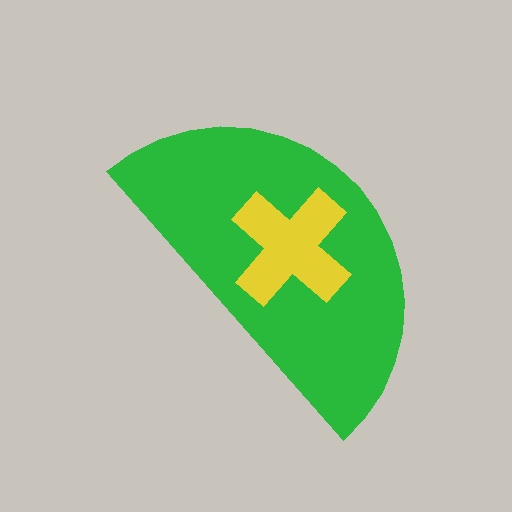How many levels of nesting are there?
2.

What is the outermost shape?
The green semicircle.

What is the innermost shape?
The yellow cross.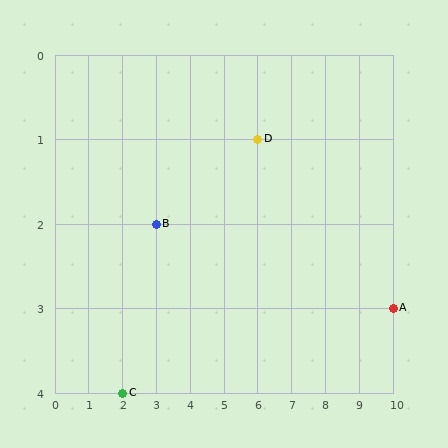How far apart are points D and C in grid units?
Points D and C are 4 columns and 3 rows apart (about 5.0 grid units diagonally).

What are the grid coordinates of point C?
Point C is at grid coordinates (2, 4).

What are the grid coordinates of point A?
Point A is at grid coordinates (10, 3).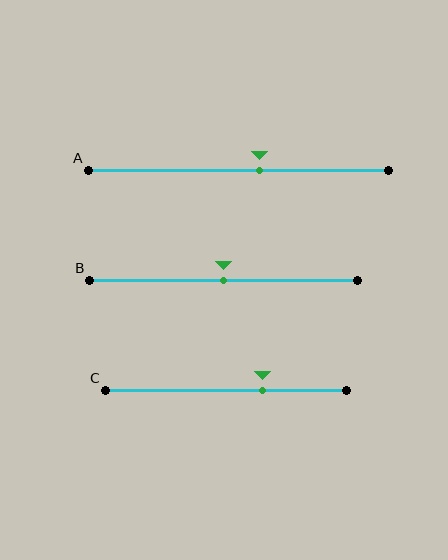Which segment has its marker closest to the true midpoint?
Segment B has its marker closest to the true midpoint.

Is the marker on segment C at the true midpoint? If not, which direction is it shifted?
No, the marker on segment C is shifted to the right by about 15% of the segment length.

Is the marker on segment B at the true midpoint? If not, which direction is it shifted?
Yes, the marker on segment B is at the true midpoint.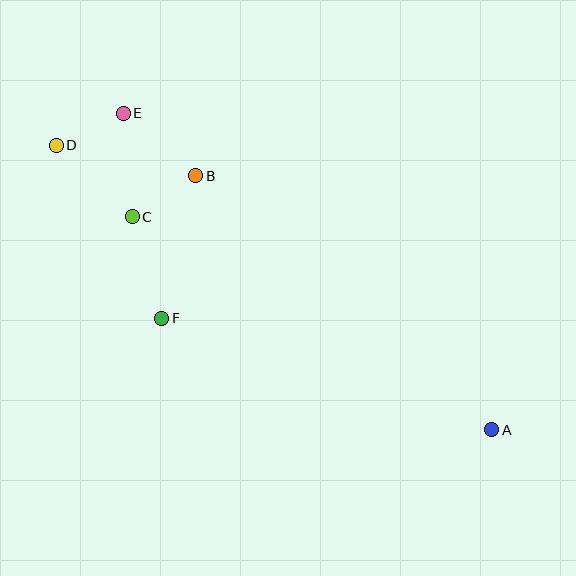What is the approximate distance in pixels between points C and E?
The distance between C and E is approximately 104 pixels.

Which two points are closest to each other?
Points D and E are closest to each other.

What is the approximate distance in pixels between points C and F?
The distance between C and F is approximately 105 pixels.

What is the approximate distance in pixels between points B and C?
The distance between B and C is approximately 75 pixels.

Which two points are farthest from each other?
Points A and D are farthest from each other.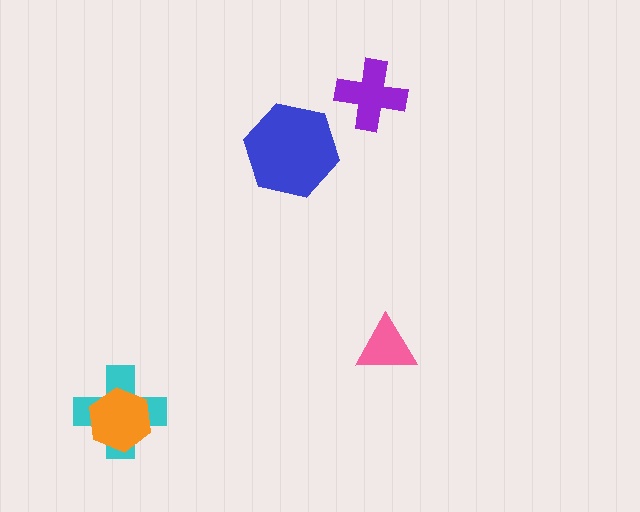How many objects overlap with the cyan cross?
1 object overlaps with the cyan cross.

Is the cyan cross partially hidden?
Yes, it is partially covered by another shape.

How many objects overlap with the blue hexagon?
0 objects overlap with the blue hexagon.